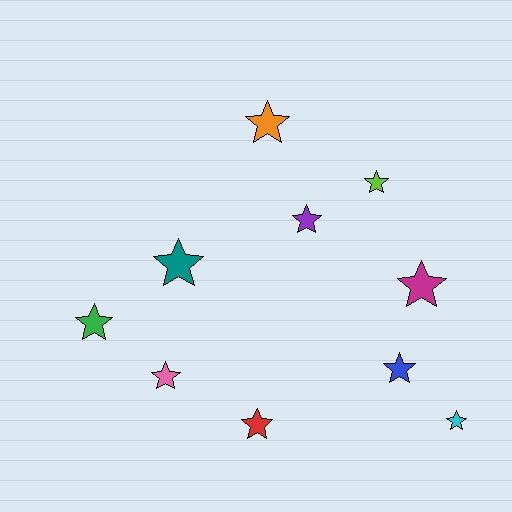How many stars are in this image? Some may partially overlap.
There are 10 stars.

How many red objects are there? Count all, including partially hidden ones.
There is 1 red object.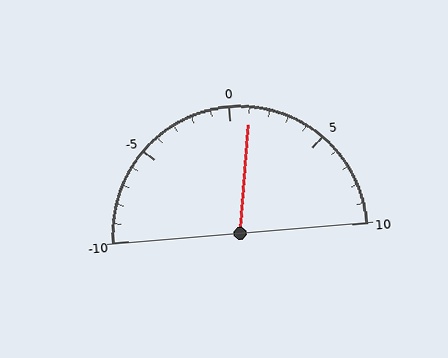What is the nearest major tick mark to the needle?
The nearest major tick mark is 0.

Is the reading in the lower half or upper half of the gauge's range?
The reading is in the upper half of the range (-10 to 10).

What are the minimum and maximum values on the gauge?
The gauge ranges from -10 to 10.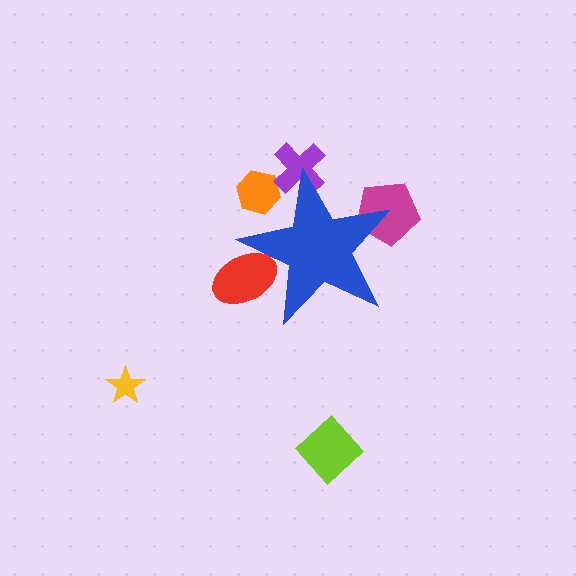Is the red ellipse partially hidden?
Yes, the red ellipse is partially hidden behind the blue star.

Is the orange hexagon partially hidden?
Yes, the orange hexagon is partially hidden behind the blue star.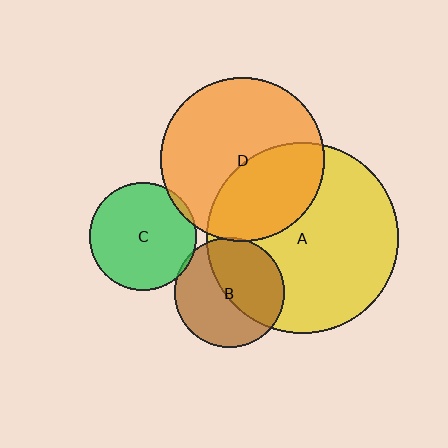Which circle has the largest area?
Circle A (yellow).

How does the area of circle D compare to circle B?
Approximately 2.2 times.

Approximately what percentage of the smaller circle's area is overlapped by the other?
Approximately 5%.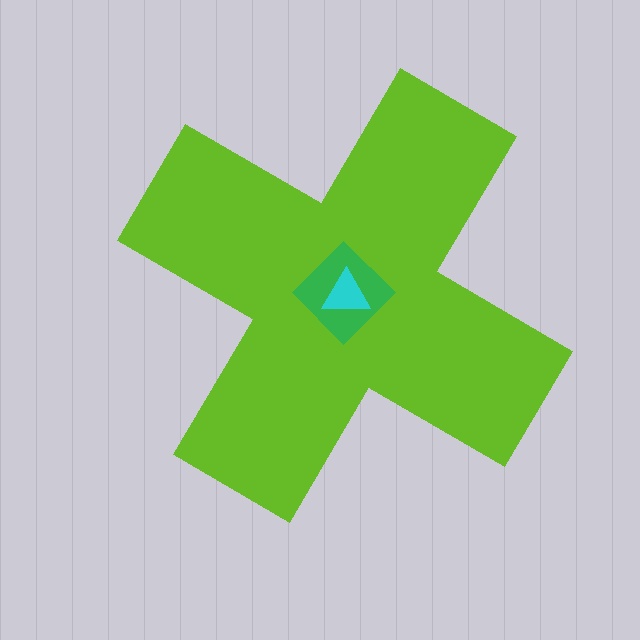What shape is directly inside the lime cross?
The green diamond.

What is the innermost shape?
The cyan triangle.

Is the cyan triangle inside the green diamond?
Yes.